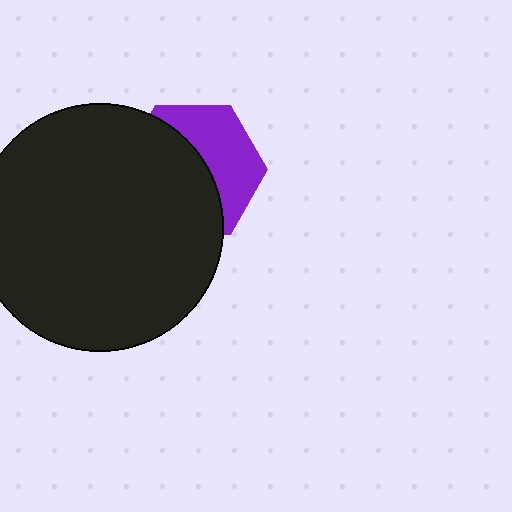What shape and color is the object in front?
The object in front is a black circle.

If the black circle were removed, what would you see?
You would see the complete purple hexagon.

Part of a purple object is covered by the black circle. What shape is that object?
It is a hexagon.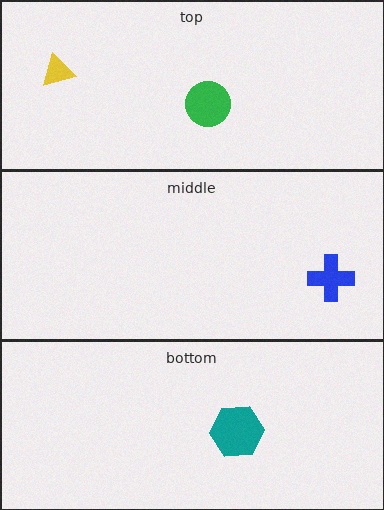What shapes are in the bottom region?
The teal hexagon.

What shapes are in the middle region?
The blue cross.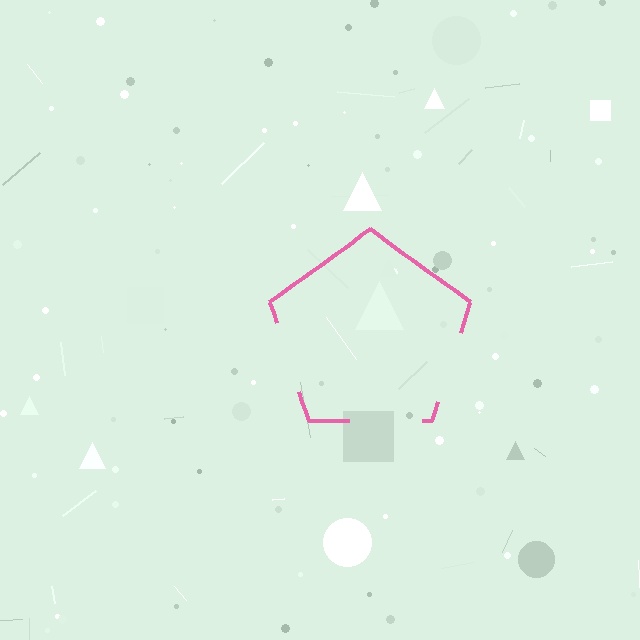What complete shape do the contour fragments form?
The contour fragments form a pentagon.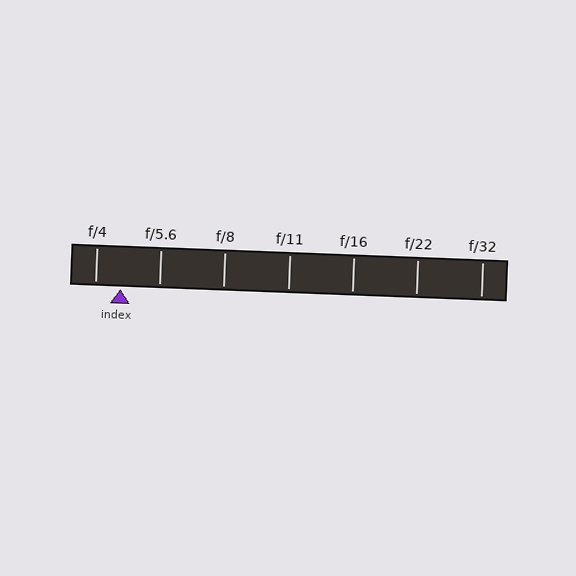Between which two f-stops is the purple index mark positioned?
The index mark is between f/4 and f/5.6.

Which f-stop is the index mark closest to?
The index mark is closest to f/4.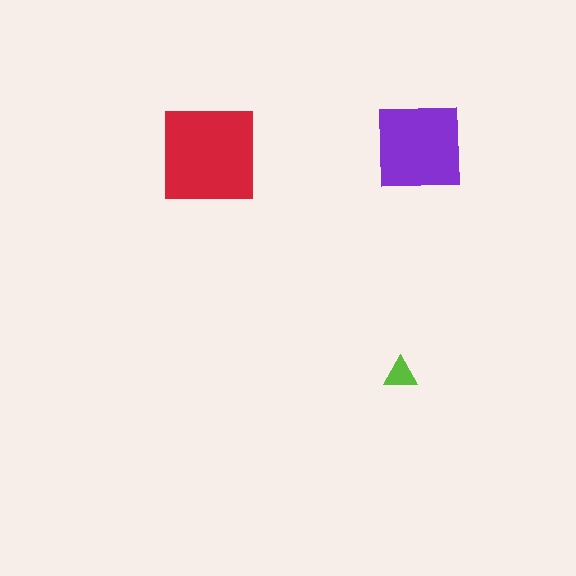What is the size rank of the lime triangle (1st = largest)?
3rd.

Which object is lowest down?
The lime triangle is bottommost.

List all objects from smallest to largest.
The lime triangle, the purple square, the red square.